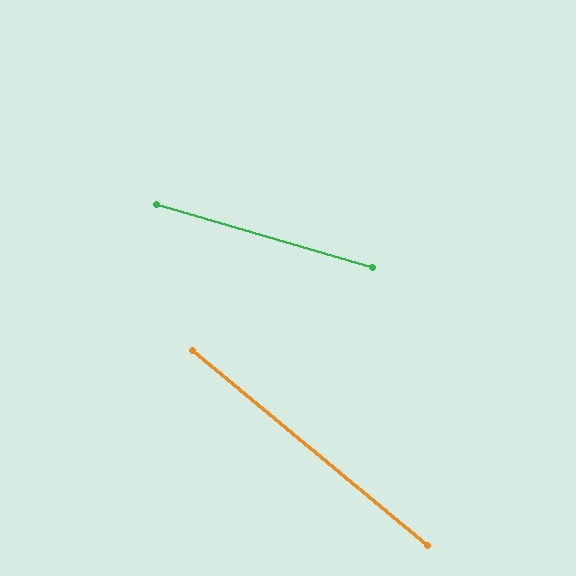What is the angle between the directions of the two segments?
Approximately 23 degrees.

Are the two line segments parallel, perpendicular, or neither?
Neither parallel nor perpendicular — they differ by about 23°.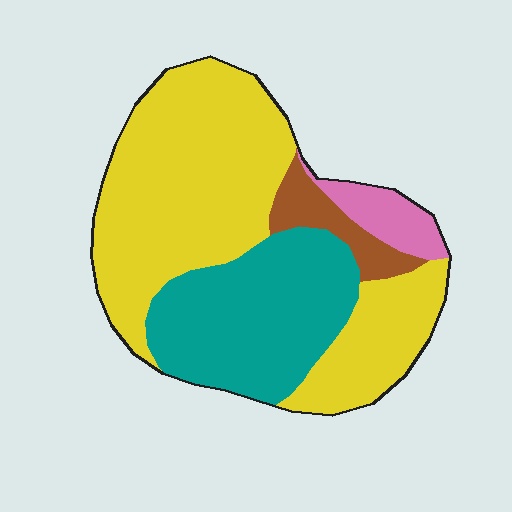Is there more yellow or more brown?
Yellow.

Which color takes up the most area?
Yellow, at roughly 55%.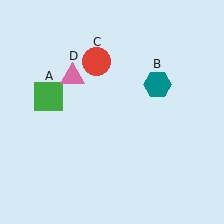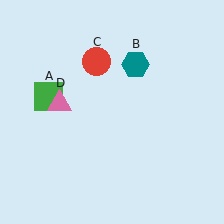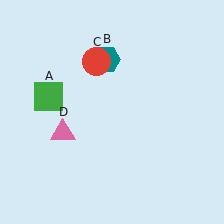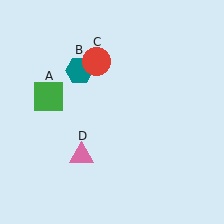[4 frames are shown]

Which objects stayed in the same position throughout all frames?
Green square (object A) and red circle (object C) remained stationary.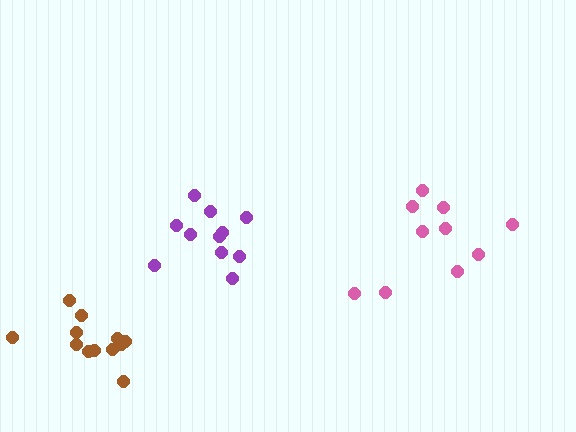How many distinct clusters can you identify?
There are 3 distinct clusters.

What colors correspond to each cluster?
The clusters are colored: purple, pink, brown.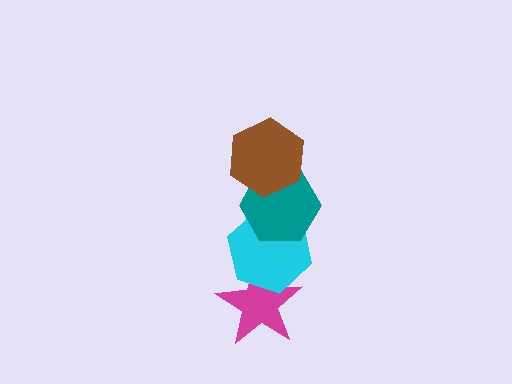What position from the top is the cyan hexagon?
The cyan hexagon is 3rd from the top.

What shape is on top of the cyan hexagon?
The teal hexagon is on top of the cyan hexagon.